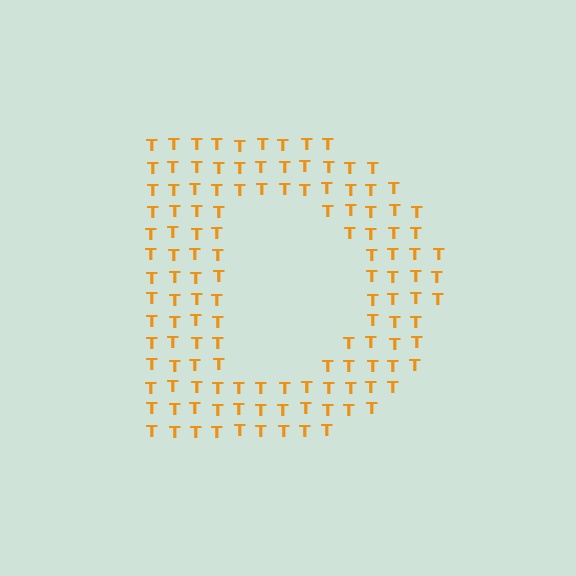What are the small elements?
The small elements are letter T's.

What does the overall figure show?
The overall figure shows the letter D.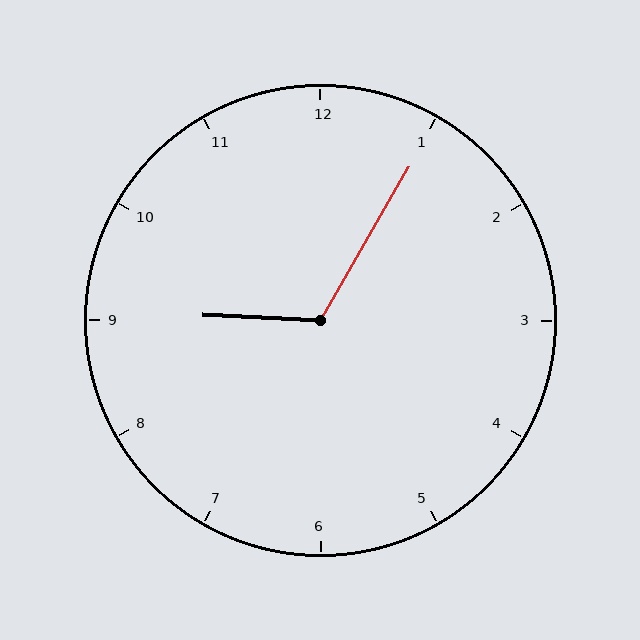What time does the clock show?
9:05.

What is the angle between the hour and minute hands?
Approximately 118 degrees.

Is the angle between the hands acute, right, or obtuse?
It is obtuse.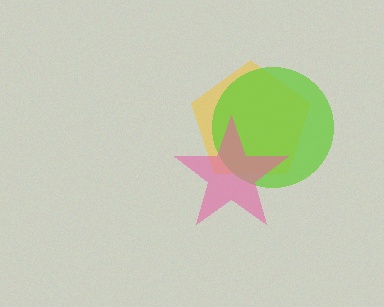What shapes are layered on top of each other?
The layered shapes are: a yellow pentagon, a lime circle, a pink star.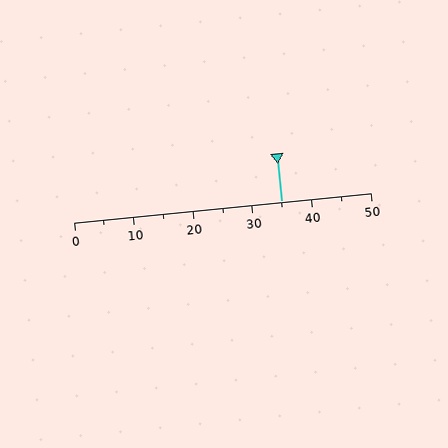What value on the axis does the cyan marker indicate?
The marker indicates approximately 35.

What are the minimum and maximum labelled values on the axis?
The axis runs from 0 to 50.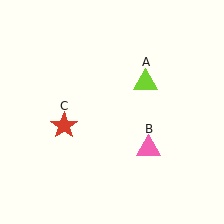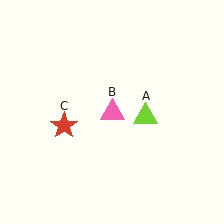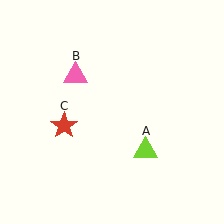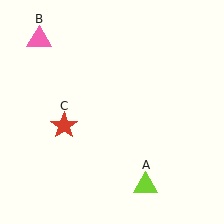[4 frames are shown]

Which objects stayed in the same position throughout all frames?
Red star (object C) remained stationary.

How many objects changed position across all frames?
2 objects changed position: lime triangle (object A), pink triangle (object B).